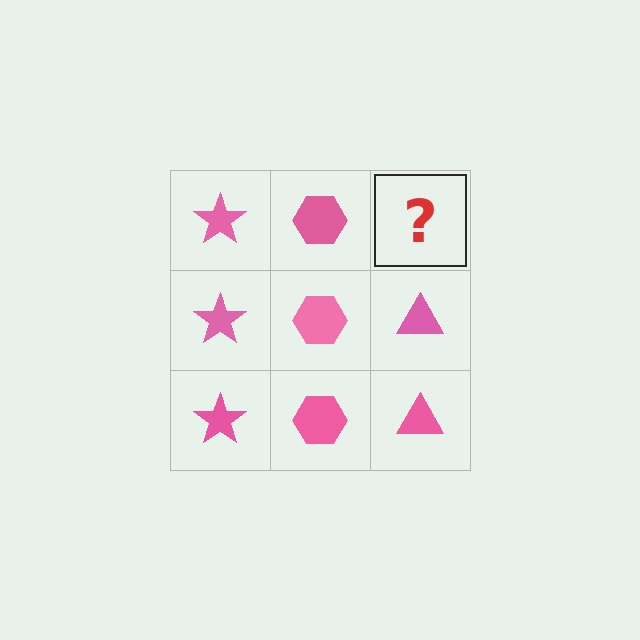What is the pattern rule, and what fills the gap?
The rule is that each column has a consistent shape. The gap should be filled with a pink triangle.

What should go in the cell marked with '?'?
The missing cell should contain a pink triangle.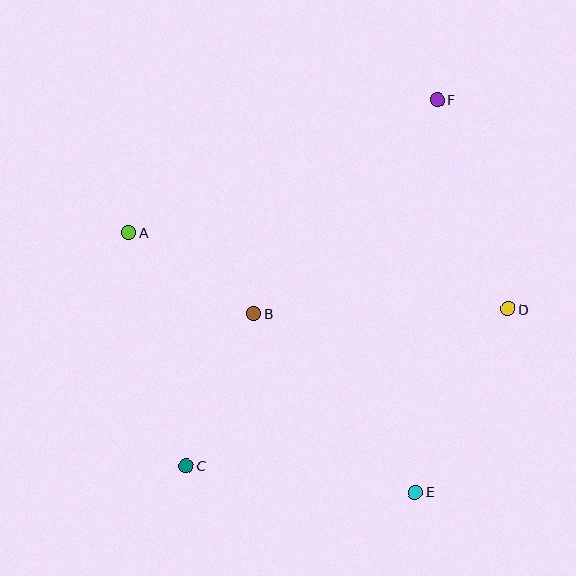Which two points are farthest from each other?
Points C and F are farthest from each other.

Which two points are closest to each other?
Points A and B are closest to each other.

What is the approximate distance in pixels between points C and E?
The distance between C and E is approximately 230 pixels.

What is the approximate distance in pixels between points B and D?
The distance between B and D is approximately 254 pixels.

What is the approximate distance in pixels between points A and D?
The distance between A and D is approximately 387 pixels.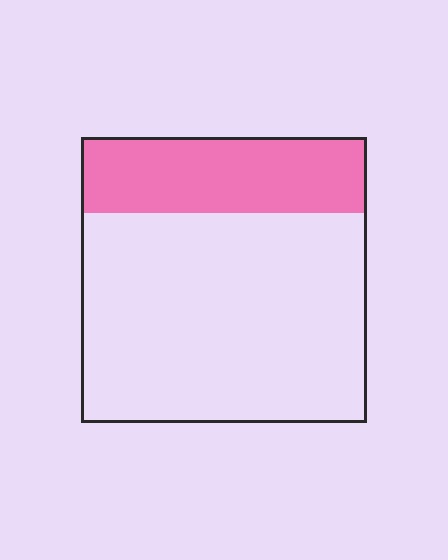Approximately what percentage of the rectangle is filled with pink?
Approximately 25%.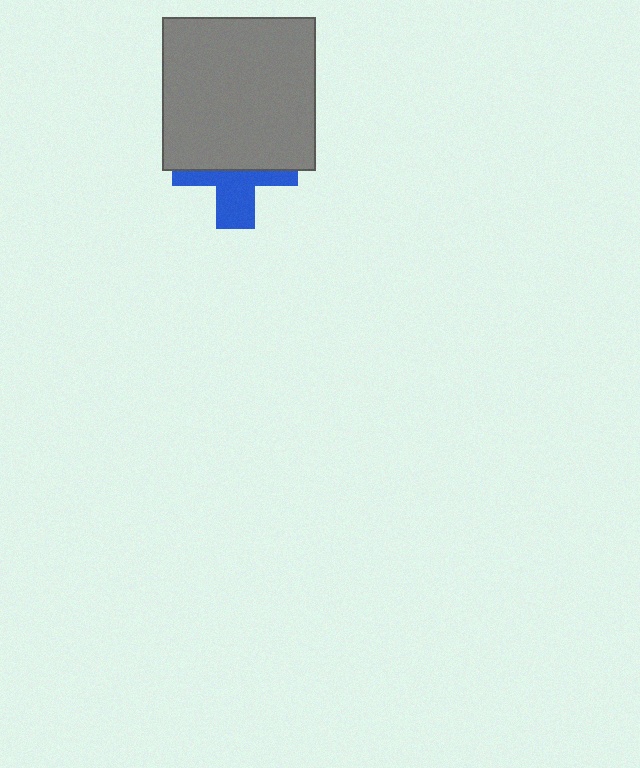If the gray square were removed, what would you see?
You would see the complete blue cross.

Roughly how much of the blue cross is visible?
A small part of it is visible (roughly 42%).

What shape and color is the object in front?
The object in front is a gray square.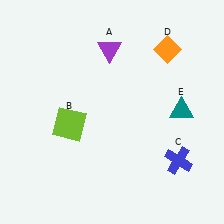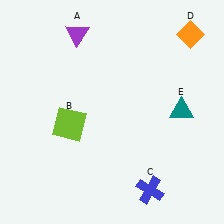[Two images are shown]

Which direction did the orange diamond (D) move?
The orange diamond (D) moved right.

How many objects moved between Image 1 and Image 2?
3 objects moved between the two images.